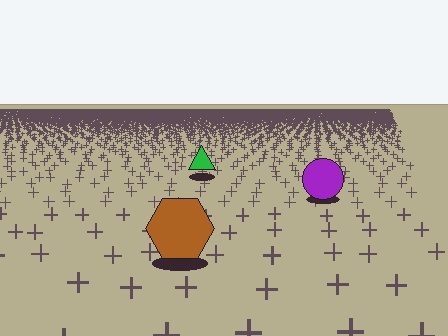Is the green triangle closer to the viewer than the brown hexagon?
No. The brown hexagon is closer — you can tell from the texture gradient: the ground texture is coarser near it.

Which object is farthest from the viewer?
The green triangle is farthest from the viewer. It appears smaller and the ground texture around it is denser.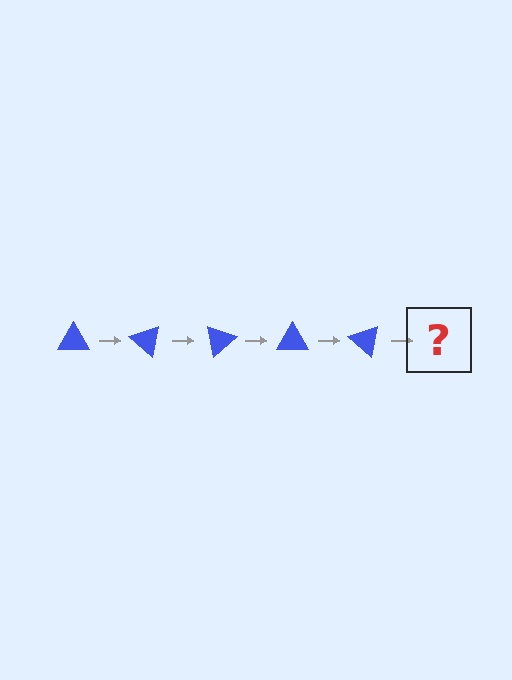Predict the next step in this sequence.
The next step is a blue triangle rotated 200 degrees.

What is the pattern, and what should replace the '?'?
The pattern is that the triangle rotates 40 degrees each step. The '?' should be a blue triangle rotated 200 degrees.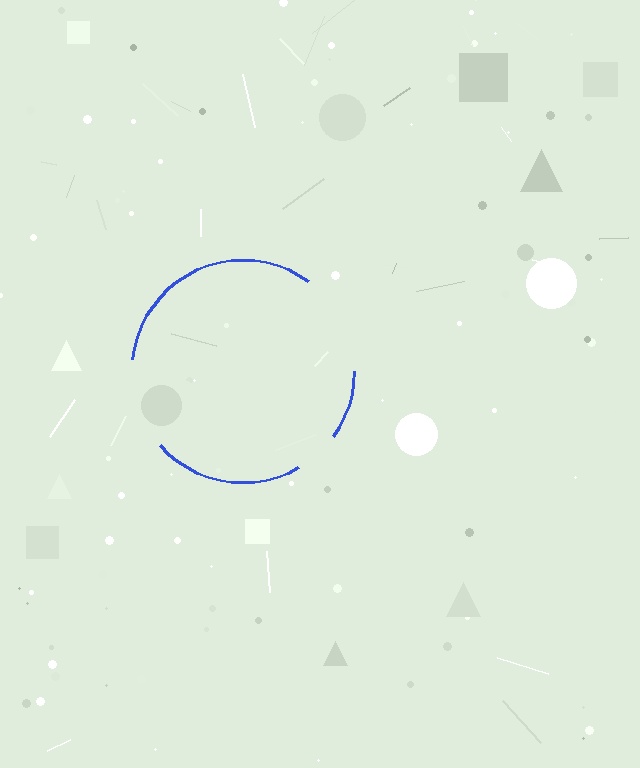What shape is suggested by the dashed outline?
The dashed outline suggests a circle.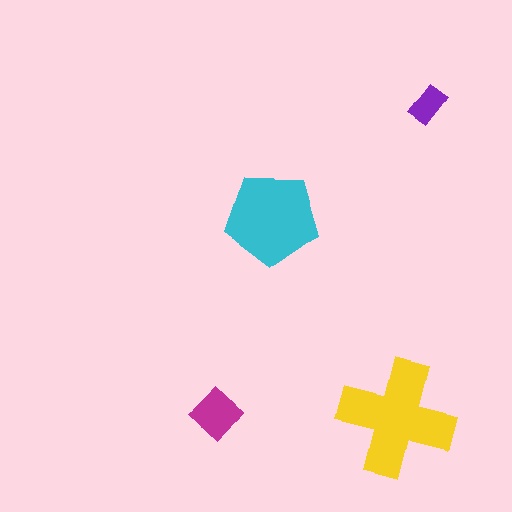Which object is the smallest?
The purple rectangle.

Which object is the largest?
The yellow cross.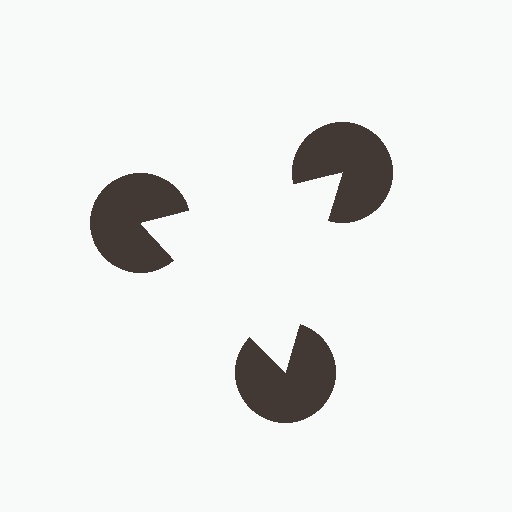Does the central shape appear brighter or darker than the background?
It typically appears slightly brighter than the background, even though no actual brightness change is drawn.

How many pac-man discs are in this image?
There are 3 — one at each vertex of the illusory triangle.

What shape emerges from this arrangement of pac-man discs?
An illusory triangle — its edges are inferred from the aligned wedge cuts in the pac-man discs, not physically drawn.